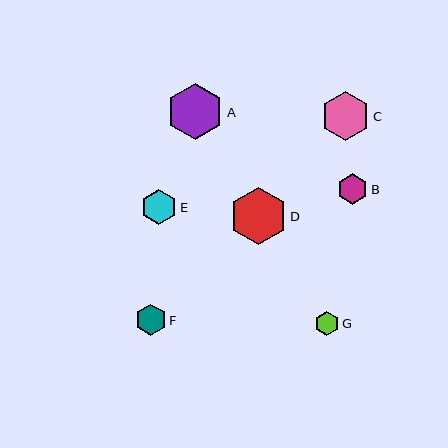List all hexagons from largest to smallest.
From largest to smallest: D, A, C, E, F, B, G.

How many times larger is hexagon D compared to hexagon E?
Hexagon D is approximately 1.6 times the size of hexagon E.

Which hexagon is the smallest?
Hexagon G is the smallest with a size of approximately 24 pixels.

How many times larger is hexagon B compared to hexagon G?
Hexagon B is approximately 1.3 times the size of hexagon G.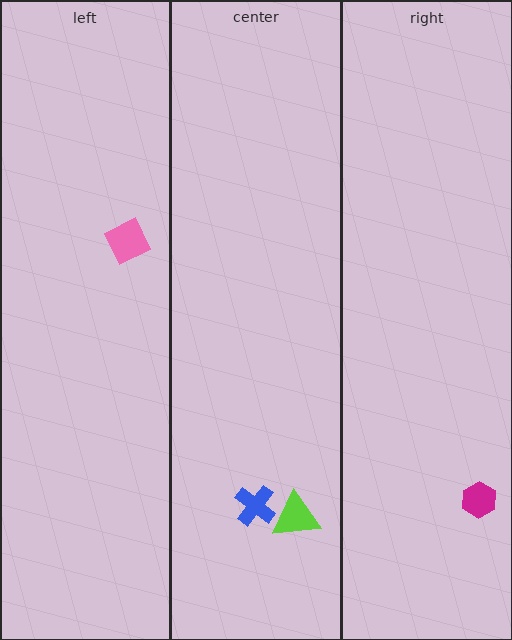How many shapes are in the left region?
1.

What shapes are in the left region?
The pink diamond.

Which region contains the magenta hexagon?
The right region.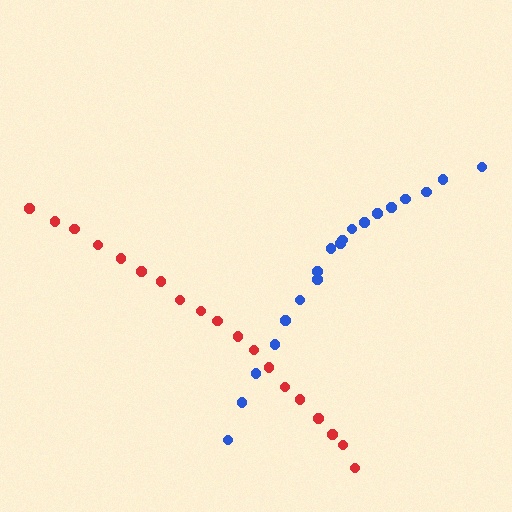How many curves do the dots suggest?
There are 2 distinct paths.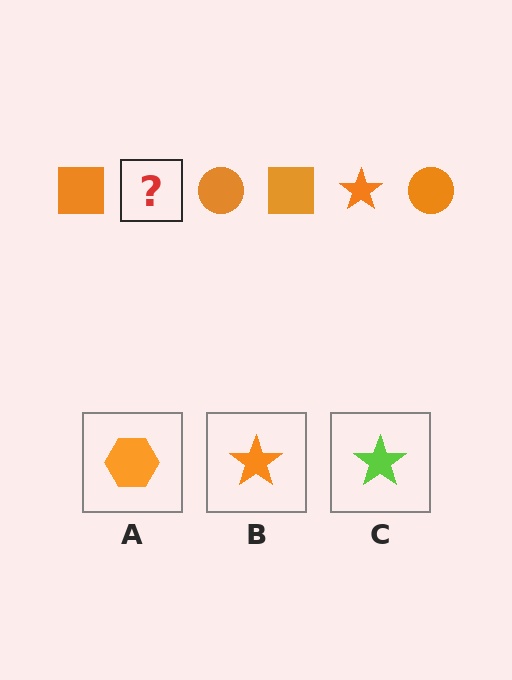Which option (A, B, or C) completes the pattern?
B.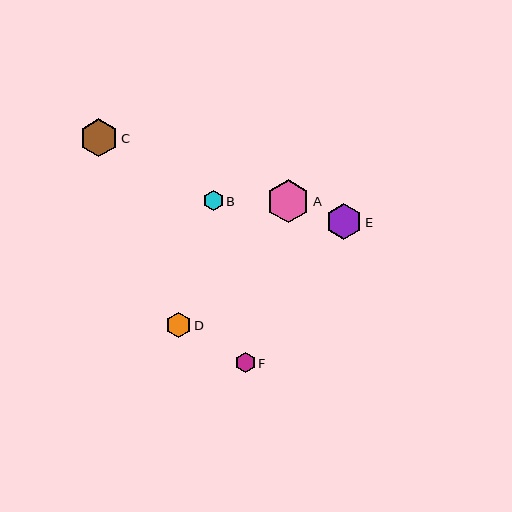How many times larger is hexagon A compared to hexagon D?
Hexagon A is approximately 1.7 times the size of hexagon D.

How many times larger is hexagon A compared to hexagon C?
Hexagon A is approximately 1.1 times the size of hexagon C.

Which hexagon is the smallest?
Hexagon F is the smallest with a size of approximately 20 pixels.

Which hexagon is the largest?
Hexagon A is the largest with a size of approximately 43 pixels.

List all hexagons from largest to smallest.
From largest to smallest: A, C, E, D, B, F.